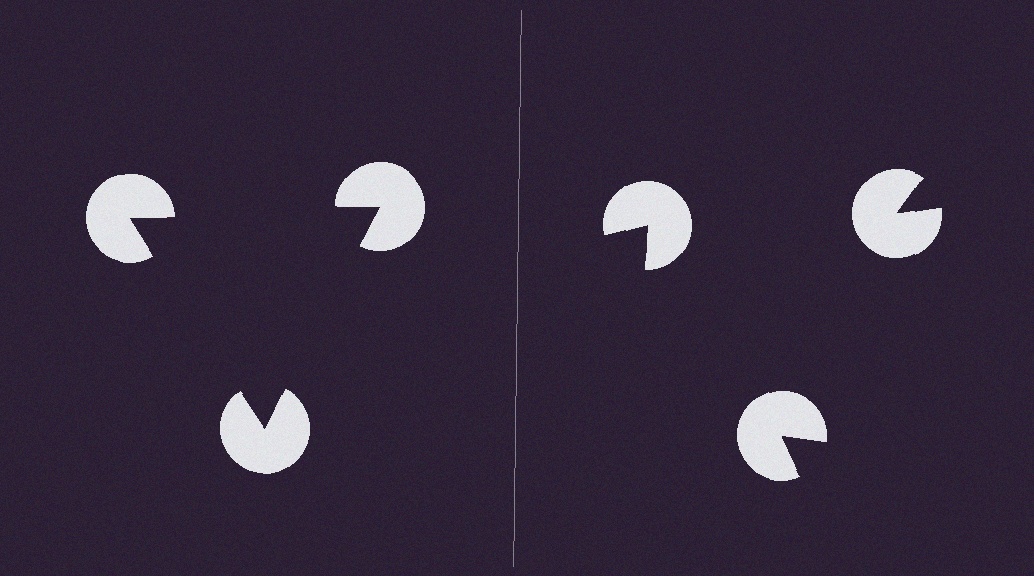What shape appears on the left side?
An illusory triangle.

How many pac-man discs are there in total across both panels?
6 — 3 on each side.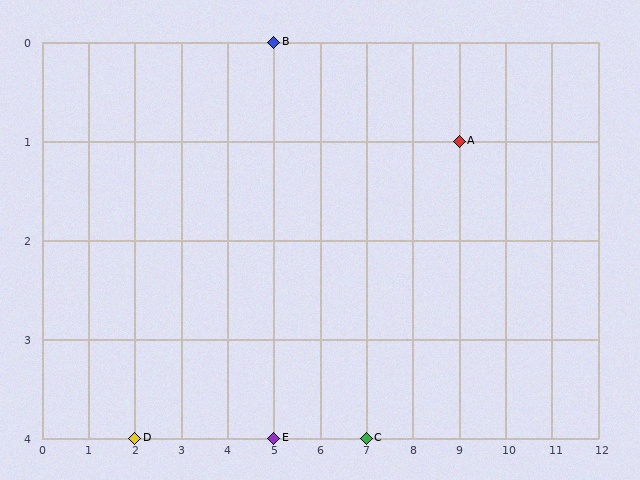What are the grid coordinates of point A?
Point A is at grid coordinates (9, 1).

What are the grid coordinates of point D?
Point D is at grid coordinates (2, 4).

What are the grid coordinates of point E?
Point E is at grid coordinates (5, 4).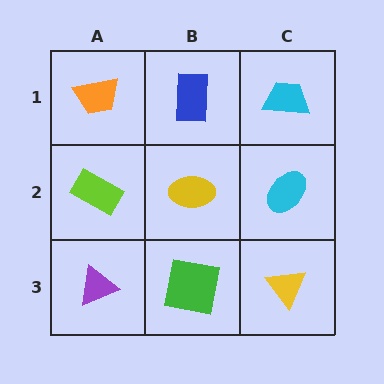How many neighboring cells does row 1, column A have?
2.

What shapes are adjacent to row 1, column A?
A lime rectangle (row 2, column A), a blue rectangle (row 1, column B).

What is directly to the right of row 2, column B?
A cyan ellipse.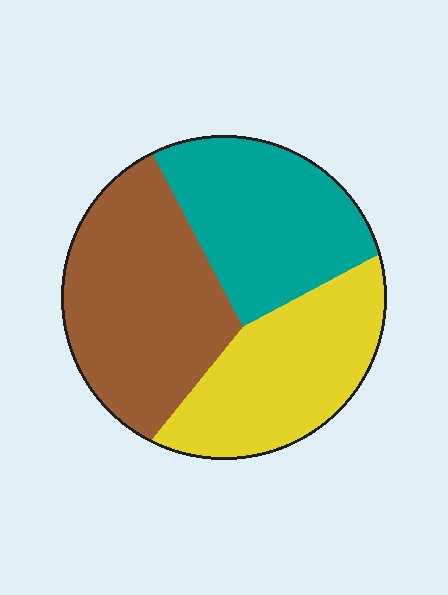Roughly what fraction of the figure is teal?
Teal takes up about one third (1/3) of the figure.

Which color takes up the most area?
Brown, at roughly 40%.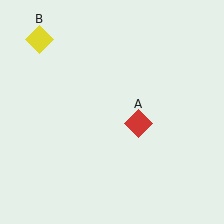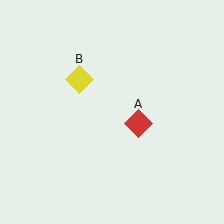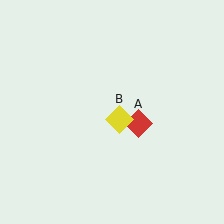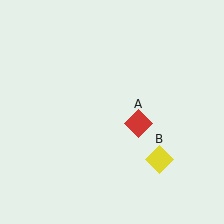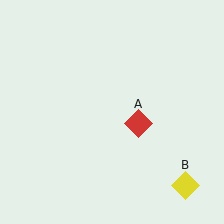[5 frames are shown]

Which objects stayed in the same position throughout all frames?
Red diamond (object A) remained stationary.